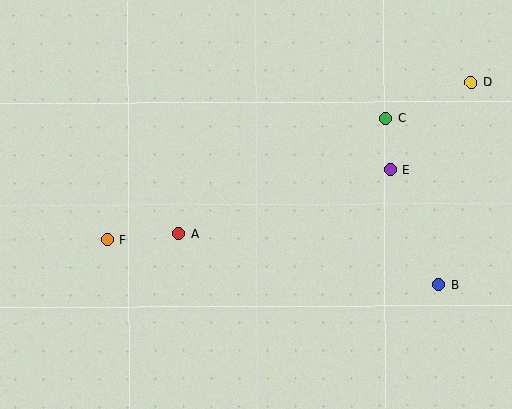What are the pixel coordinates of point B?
Point B is at (439, 285).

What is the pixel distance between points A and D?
The distance between A and D is 330 pixels.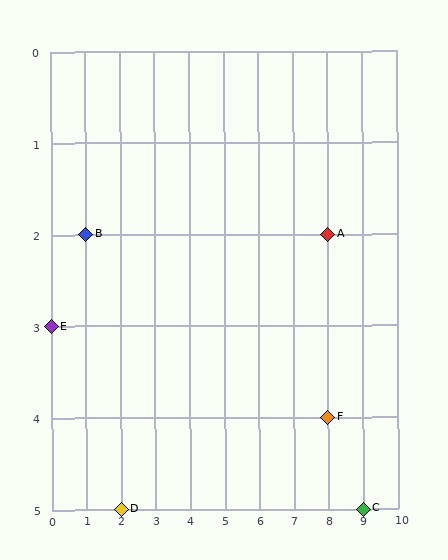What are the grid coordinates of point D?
Point D is at grid coordinates (2, 5).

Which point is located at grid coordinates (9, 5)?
Point C is at (9, 5).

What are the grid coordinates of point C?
Point C is at grid coordinates (9, 5).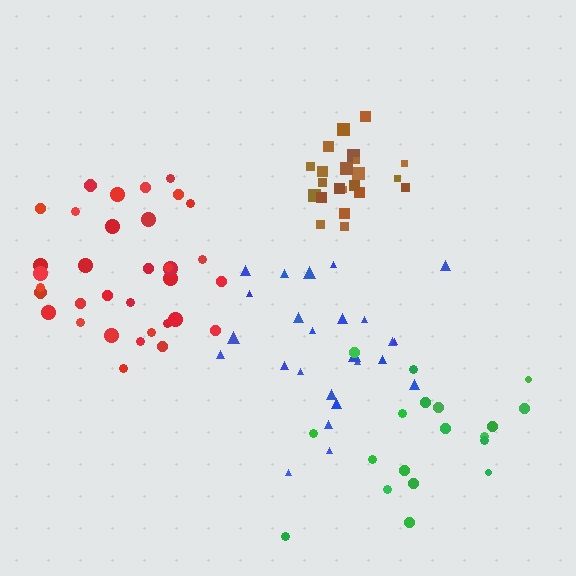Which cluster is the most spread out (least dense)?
Green.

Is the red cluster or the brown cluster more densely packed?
Brown.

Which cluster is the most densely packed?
Brown.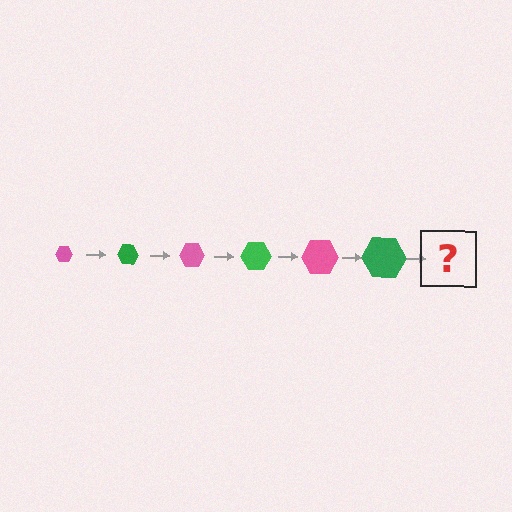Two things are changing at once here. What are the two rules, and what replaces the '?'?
The two rules are that the hexagon grows larger each step and the color cycles through pink and green. The '?' should be a pink hexagon, larger than the previous one.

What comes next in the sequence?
The next element should be a pink hexagon, larger than the previous one.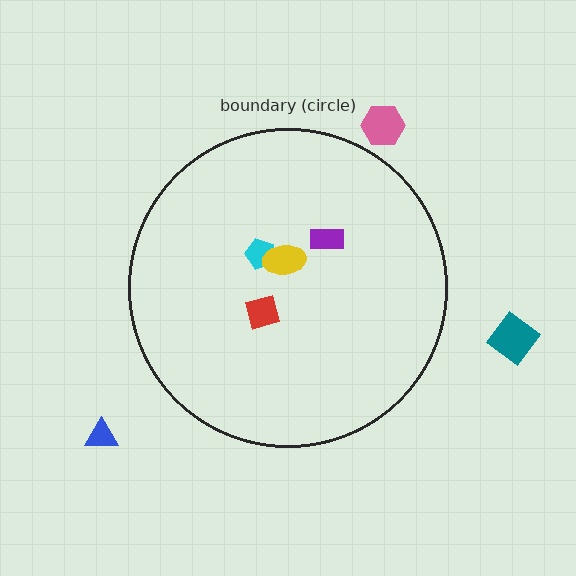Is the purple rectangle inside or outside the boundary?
Inside.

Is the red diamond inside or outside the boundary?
Inside.